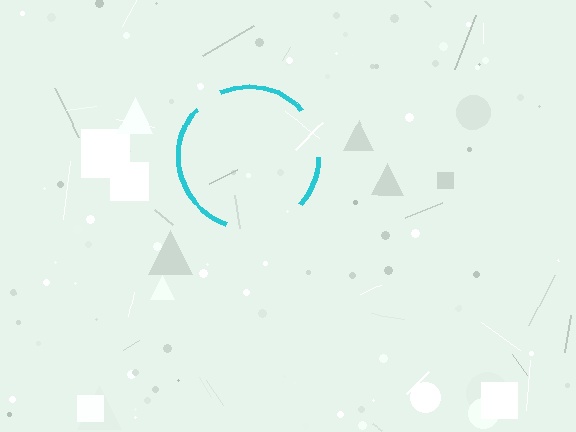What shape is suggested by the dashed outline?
The dashed outline suggests a circle.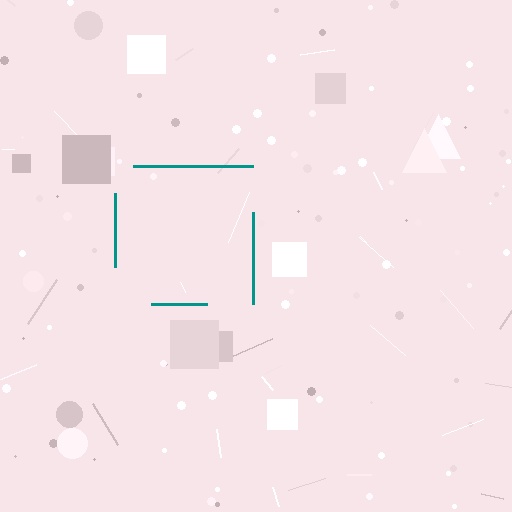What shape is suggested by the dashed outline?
The dashed outline suggests a square.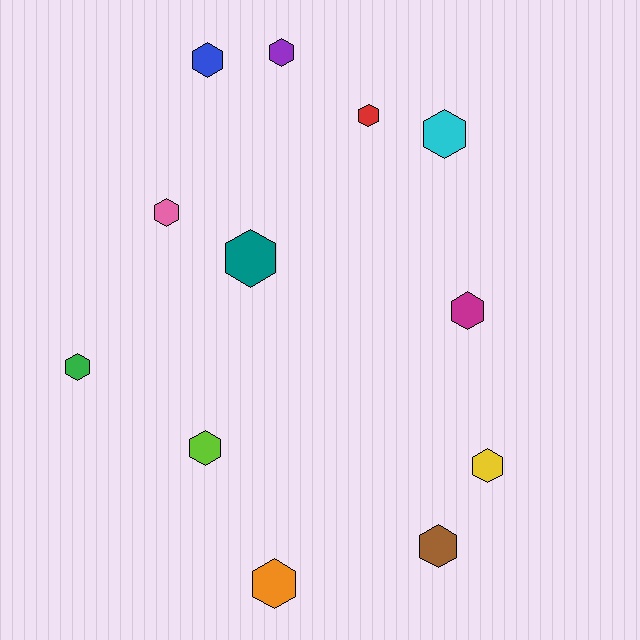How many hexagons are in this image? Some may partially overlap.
There are 12 hexagons.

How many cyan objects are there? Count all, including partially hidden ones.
There is 1 cyan object.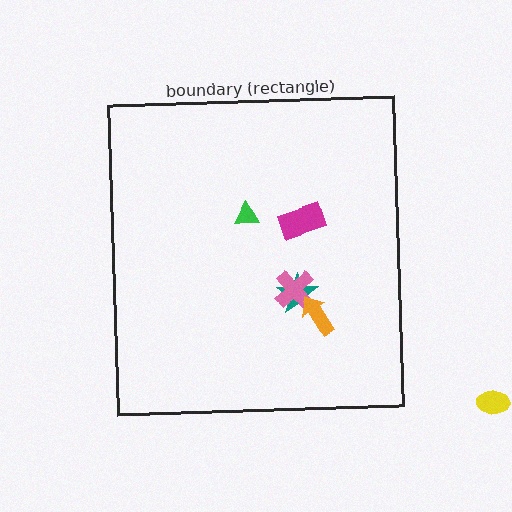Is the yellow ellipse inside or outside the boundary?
Outside.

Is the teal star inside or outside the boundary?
Inside.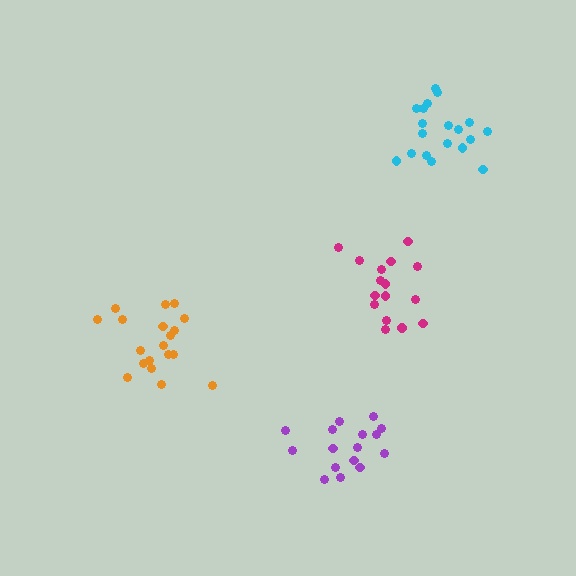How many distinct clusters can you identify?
There are 4 distinct clusters.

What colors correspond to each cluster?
The clusters are colored: orange, magenta, cyan, purple.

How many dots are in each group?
Group 1: 19 dots, Group 2: 16 dots, Group 3: 19 dots, Group 4: 16 dots (70 total).